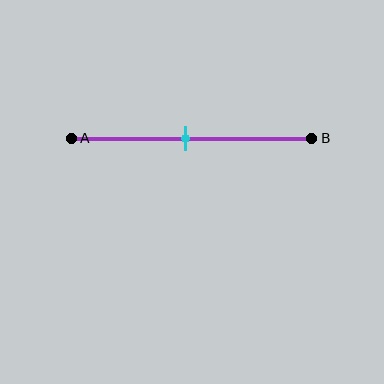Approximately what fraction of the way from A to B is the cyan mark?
The cyan mark is approximately 50% of the way from A to B.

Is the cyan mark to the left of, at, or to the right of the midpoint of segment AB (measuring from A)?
The cyan mark is approximately at the midpoint of segment AB.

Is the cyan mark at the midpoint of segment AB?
Yes, the mark is approximately at the midpoint.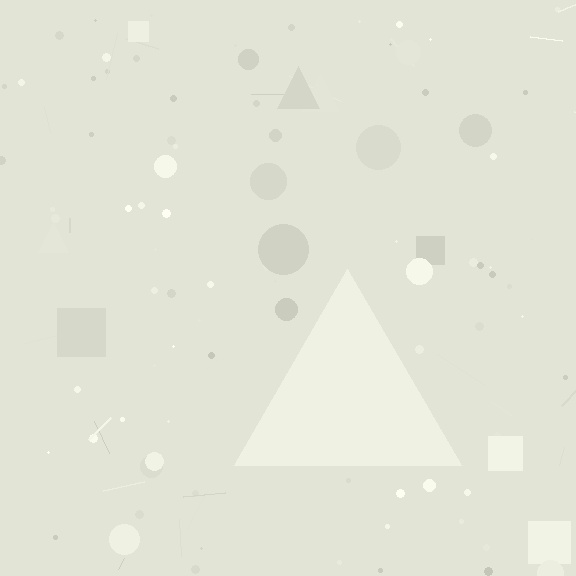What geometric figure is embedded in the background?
A triangle is embedded in the background.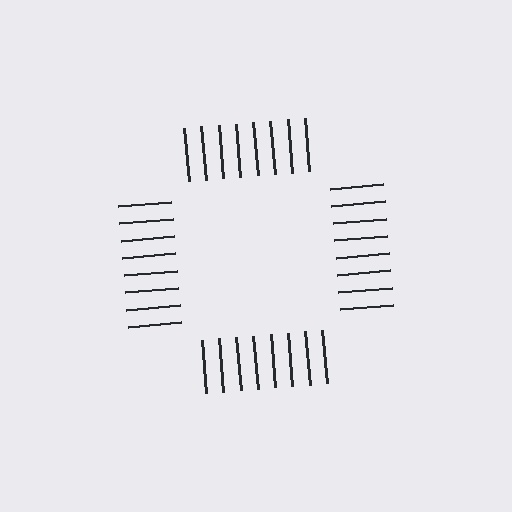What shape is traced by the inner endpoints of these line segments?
An illusory square — the line segments terminate on its edges but no continuous stroke is drawn.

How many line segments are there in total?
32 — 8 along each of the 4 edges.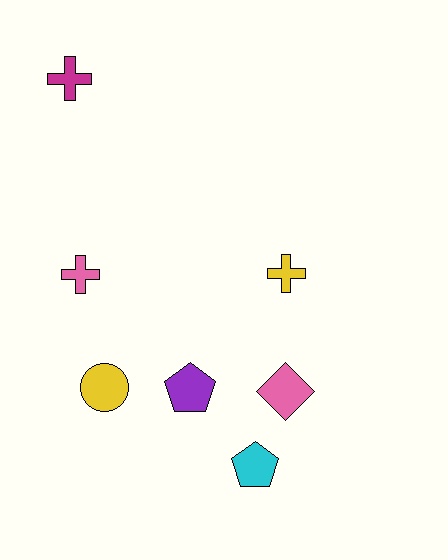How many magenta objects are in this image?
There is 1 magenta object.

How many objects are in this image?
There are 7 objects.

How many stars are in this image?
There are no stars.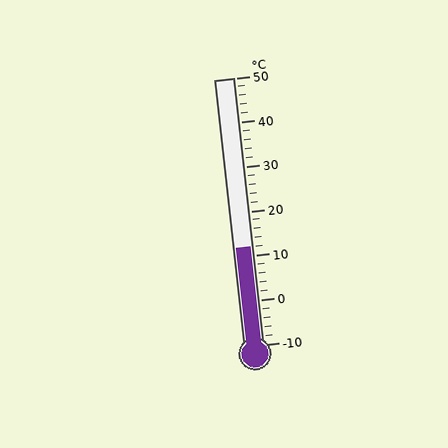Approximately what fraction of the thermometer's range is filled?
The thermometer is filled to approximately 35% of its range.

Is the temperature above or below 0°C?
The temperature is above 0°C.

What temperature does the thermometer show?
The thermometer shows approximately 12°C.